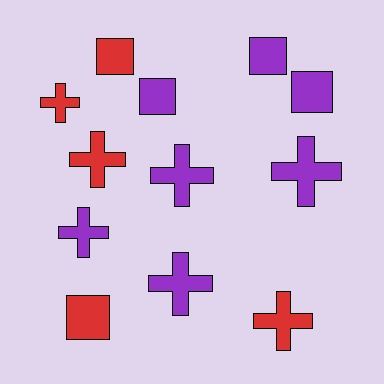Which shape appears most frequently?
Cross, with 7 objects.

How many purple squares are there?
There are 3 purple squares.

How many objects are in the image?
There are 12 objects.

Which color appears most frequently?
Purple, with 7 objects.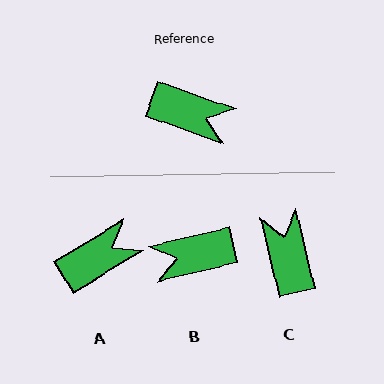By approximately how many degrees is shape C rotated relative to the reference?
Approximately 122 degrees counter-clockwise.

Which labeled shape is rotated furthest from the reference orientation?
B, about 148 degrees away.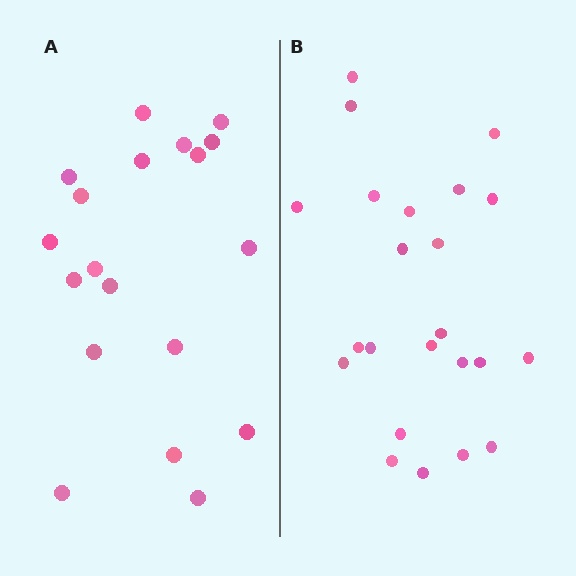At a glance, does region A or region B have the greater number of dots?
Region B (the right region) has more dots.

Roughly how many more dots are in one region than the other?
Region B has about 4 more dots than region A.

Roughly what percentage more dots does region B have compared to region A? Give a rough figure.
About 20% more.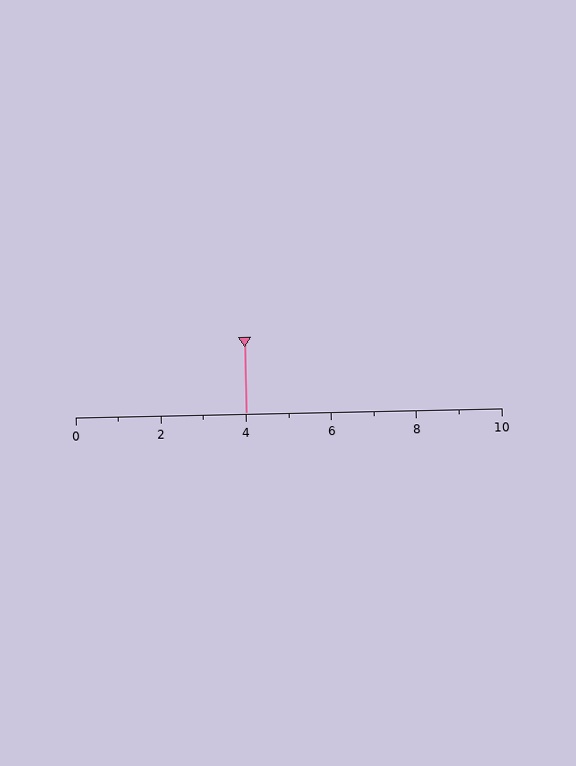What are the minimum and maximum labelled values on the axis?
The axis runs from 0 to 10.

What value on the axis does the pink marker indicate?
The marker indicates approximately 4.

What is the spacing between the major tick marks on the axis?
The major ticks are spaced 2 apart.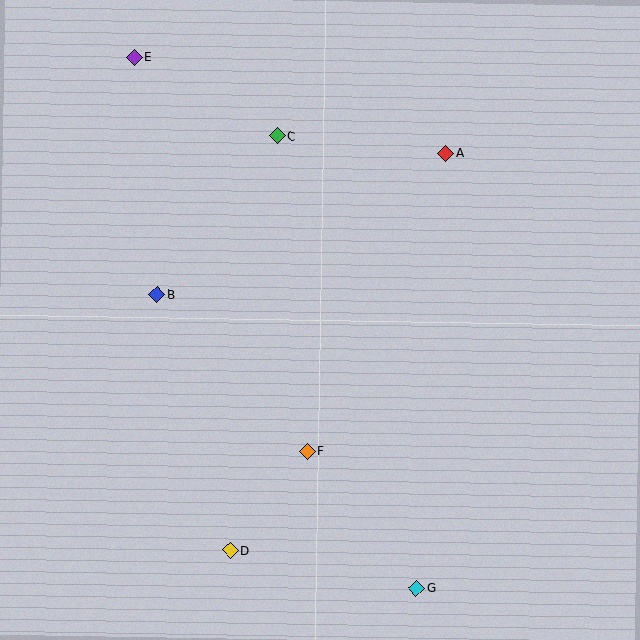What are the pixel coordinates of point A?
Point A is at (445, 153).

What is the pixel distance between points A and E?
The distance between A and E is 326 pixels.